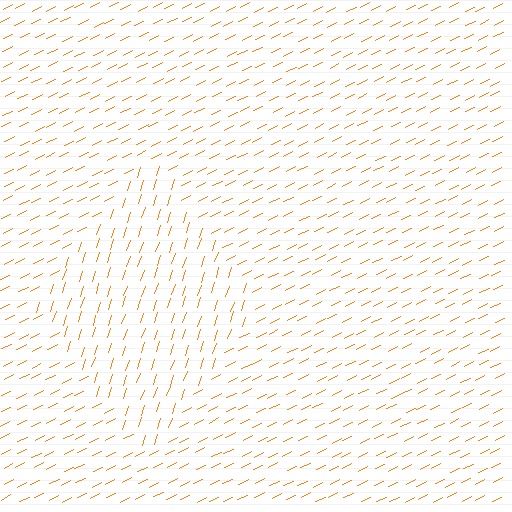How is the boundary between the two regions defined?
The boundary is defined purely by a change in line orientation (approximately 45 degrees difference). All lines are the same color and thickness.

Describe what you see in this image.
The image is filled with small orange line segments. A diamond region in the image has lines oriented differently from the surrounding lines, creating a visible texture boundary.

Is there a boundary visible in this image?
Yes, there is a texture boundary formed by a change in line orientation.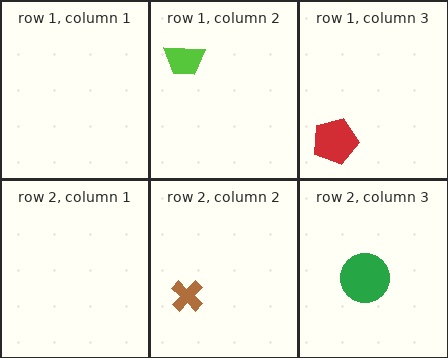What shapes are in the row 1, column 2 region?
The lime trapezoid.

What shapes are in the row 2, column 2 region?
The brown cross.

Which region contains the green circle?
The row 2, column 3 region.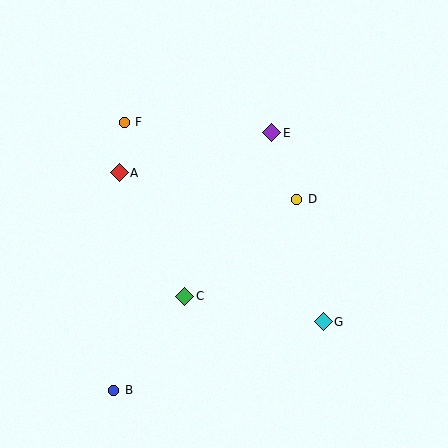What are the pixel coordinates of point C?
Point C is at (185, 296).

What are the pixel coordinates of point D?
Point D is at (297, 199).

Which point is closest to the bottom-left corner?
Point B is closest to the bottom-left corner.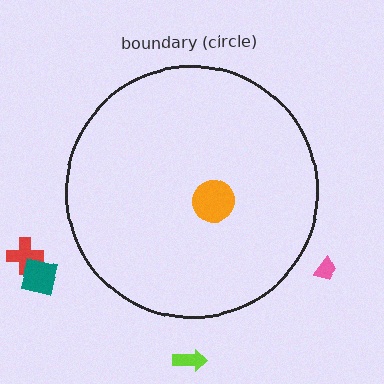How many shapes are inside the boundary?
1 inside, 4 outside.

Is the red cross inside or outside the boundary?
Outside.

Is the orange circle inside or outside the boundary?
Inside.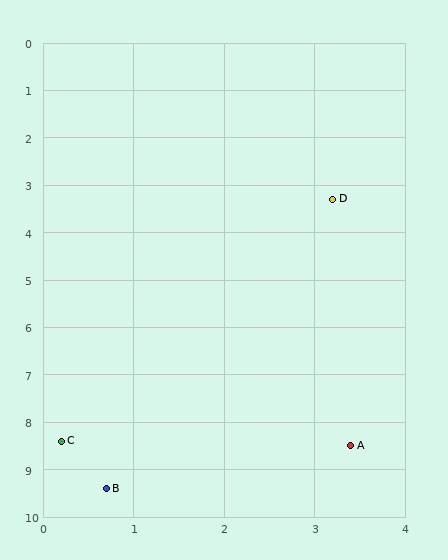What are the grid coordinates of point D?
Point D is at approximately (3.2, 3.3).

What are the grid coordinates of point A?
Point A is at approximately (3.4, 8.5).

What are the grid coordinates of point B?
Point B is at approximately (0.7, 9.4).